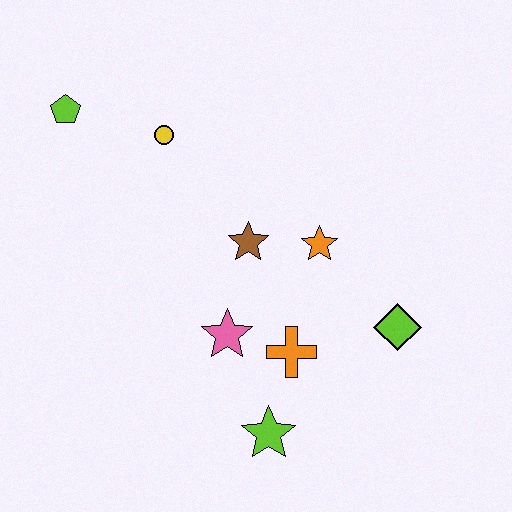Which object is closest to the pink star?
The orange cross is closest to the pink star.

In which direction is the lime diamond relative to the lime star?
The lime diamond is to the right of the lime star.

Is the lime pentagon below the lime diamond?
No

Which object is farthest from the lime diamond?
The lime pentagon is farthest from the lime diamond.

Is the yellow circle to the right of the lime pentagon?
Yes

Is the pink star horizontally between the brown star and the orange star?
No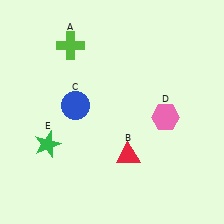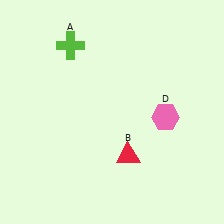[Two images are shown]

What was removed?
The green star (E), the blue circle (C) were removed in Image 2.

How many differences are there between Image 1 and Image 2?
There are 2 differences between the two images.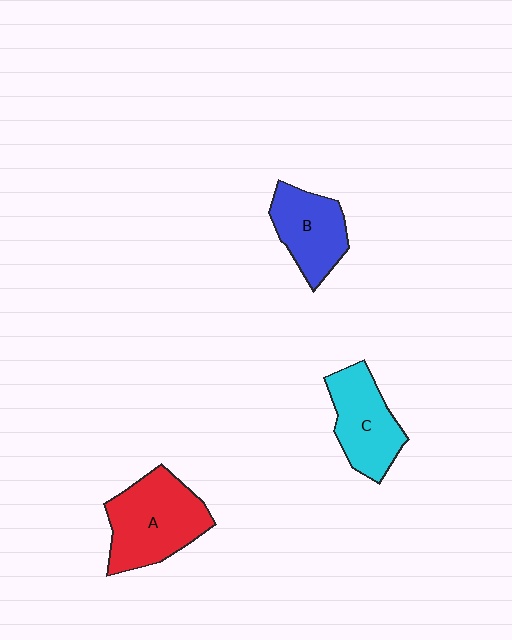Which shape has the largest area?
Shape A (red).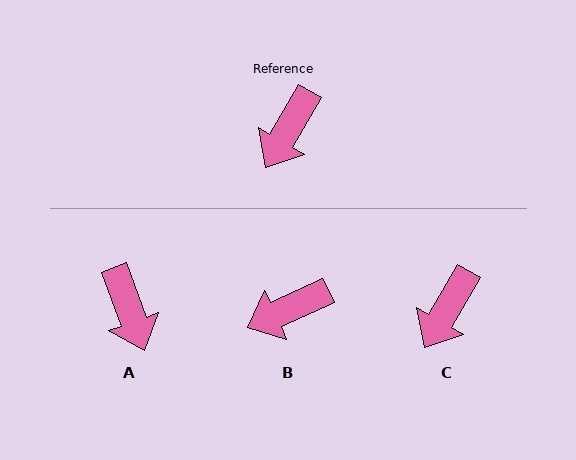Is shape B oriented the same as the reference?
No, it is off by about 35 degrees.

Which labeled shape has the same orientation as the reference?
C.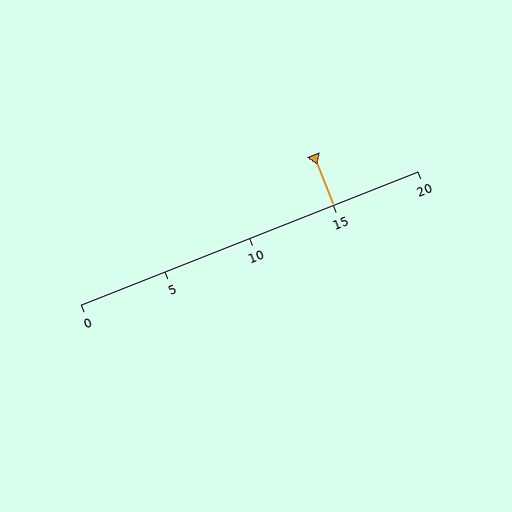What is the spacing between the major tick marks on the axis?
The major ticks are spaced 5 apart.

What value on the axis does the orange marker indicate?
The marker indicates approximately 15.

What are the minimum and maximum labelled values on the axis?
The axis runs from 0 to 20.